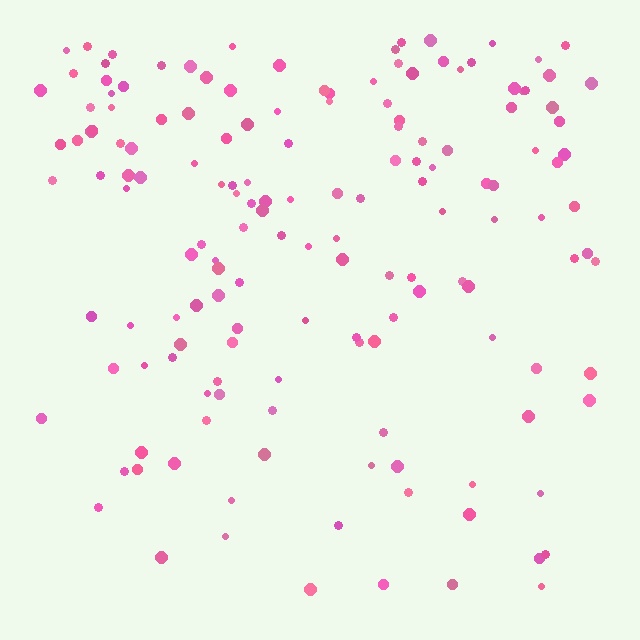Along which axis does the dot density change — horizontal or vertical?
Vertical.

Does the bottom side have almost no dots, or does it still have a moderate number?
Still a moderate number, just noticeably fewer than the top.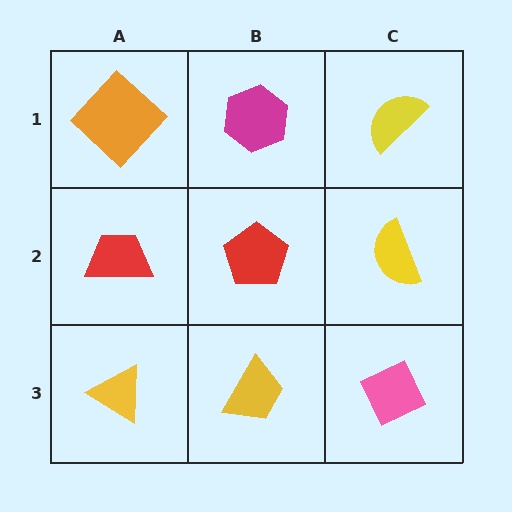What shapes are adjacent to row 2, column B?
A magenta hexagon (row 1, column B), a yellow trapezoid (row 3, column B), a red trapezoid (row 2, column A), a yellow semicircle (row 2, column C).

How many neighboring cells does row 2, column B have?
4.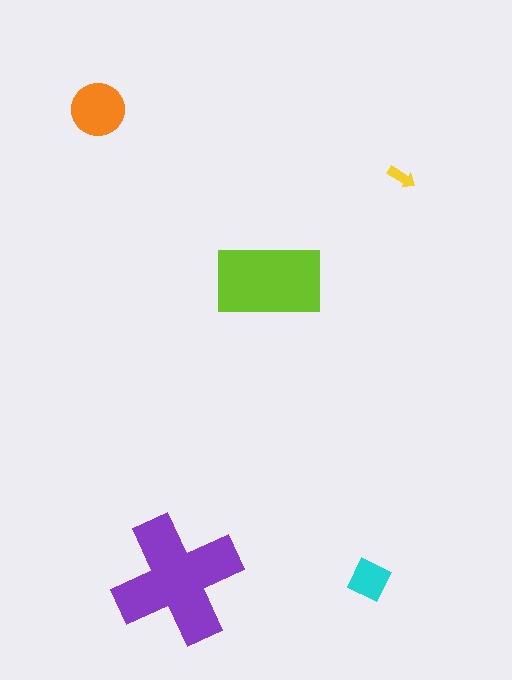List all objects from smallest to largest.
The yellow arrow, the cyan diamond, the orange circle, the lime rectangle, the purple cross.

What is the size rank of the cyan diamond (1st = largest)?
4th.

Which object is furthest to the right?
The yellow arrow is rightmost.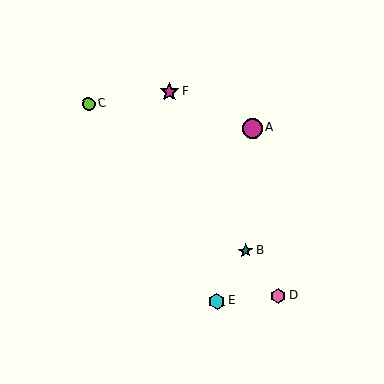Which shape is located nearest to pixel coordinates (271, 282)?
The pink hexagon (labeled D) at (278, 296) is nearest to that location.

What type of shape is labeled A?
Shape A is a magenta circle.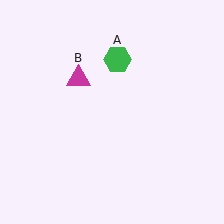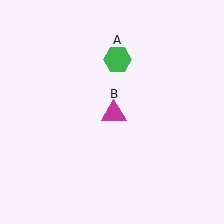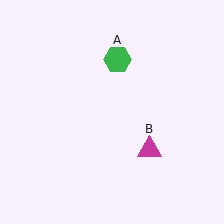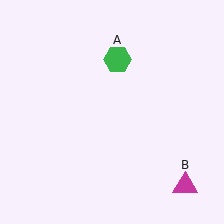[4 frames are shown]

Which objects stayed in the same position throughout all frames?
Green hexagon (object A) remained stationary.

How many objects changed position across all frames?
1 object changed position: magenta triangle (object B).